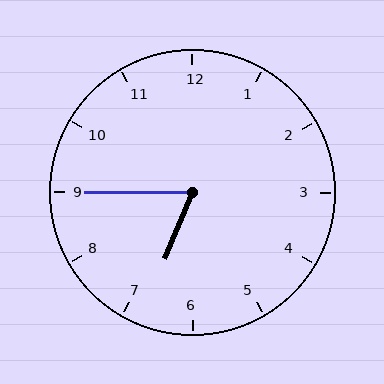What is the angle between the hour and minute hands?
Approximately 68 degrees.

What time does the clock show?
6:45.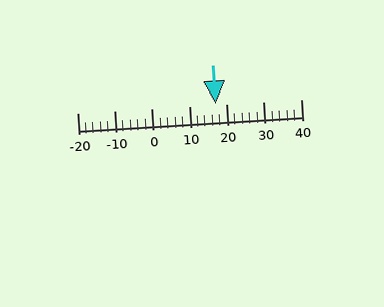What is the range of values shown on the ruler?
The ruler shows values from -20 to 40.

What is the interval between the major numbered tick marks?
The major tick marks are spaced 10 units apart.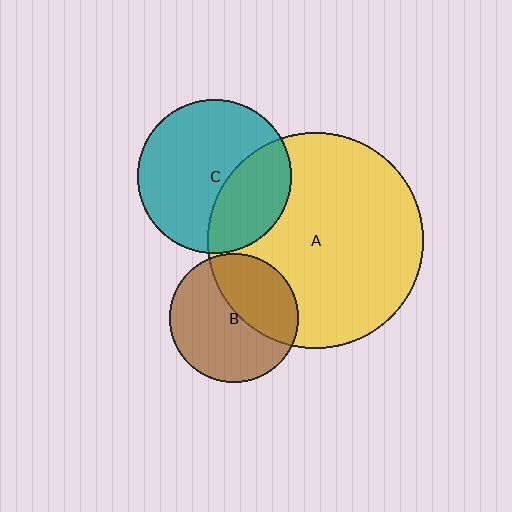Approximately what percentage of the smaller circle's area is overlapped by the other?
Approximately 35%.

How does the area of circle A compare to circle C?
Approximately 2.0 times.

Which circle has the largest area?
Circle A (yellow).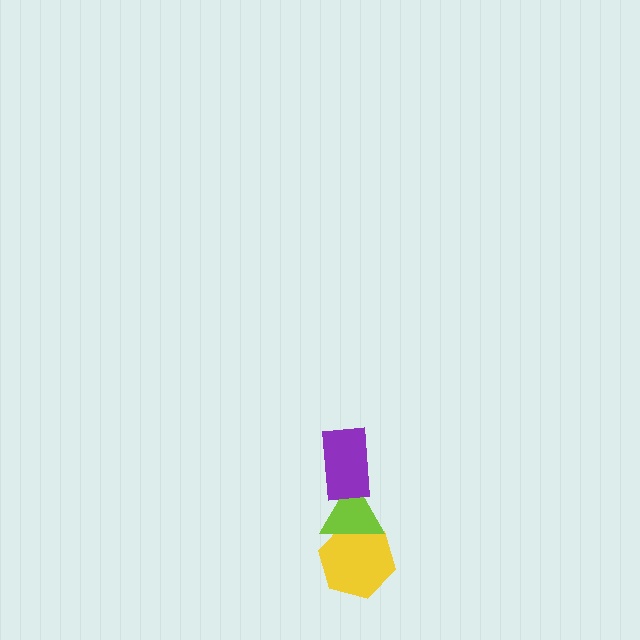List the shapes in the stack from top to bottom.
From top to bottom: the purple rectangle, the lime triangle, the yellow hexagon.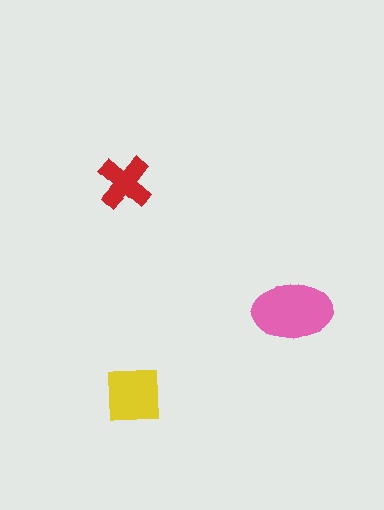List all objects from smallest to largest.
The red cross, the yellow square, the pink ellipse.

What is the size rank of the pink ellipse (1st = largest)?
1st.